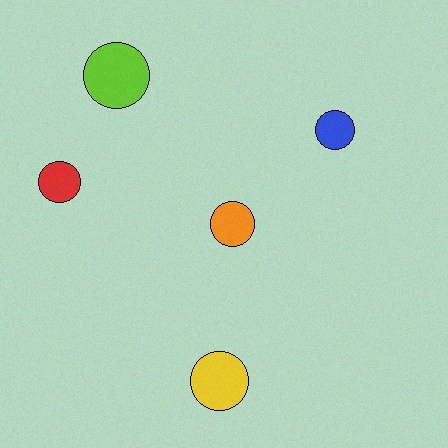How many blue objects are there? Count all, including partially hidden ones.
There is 1 blue object.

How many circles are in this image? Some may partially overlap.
There are 5 circles.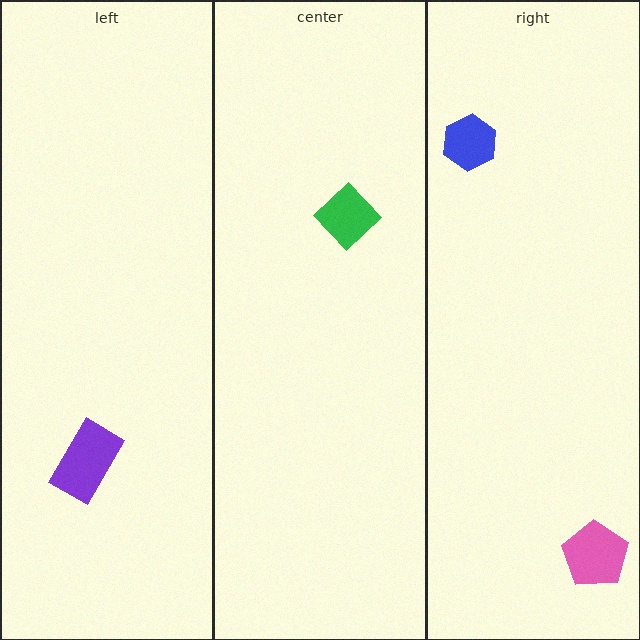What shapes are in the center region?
The green diamond.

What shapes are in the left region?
The purple rectangle.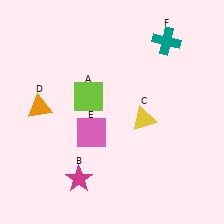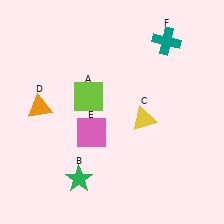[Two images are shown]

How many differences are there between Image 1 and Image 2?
There is 1 difference between the two images.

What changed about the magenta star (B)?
In Image 1, B is magenta. In Image 2, it changed to green.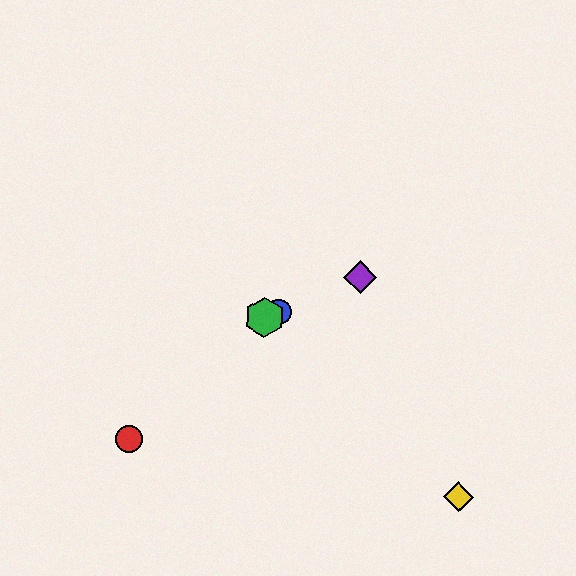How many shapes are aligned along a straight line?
3 shapes (the blue circle, the green hexagon, the purple diamond) are aligned along a straight line.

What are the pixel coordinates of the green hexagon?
The green hexagon is at (265, 318).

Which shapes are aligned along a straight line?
The blue circle, the green hexagon, the purple diamond are aligned along a straight line.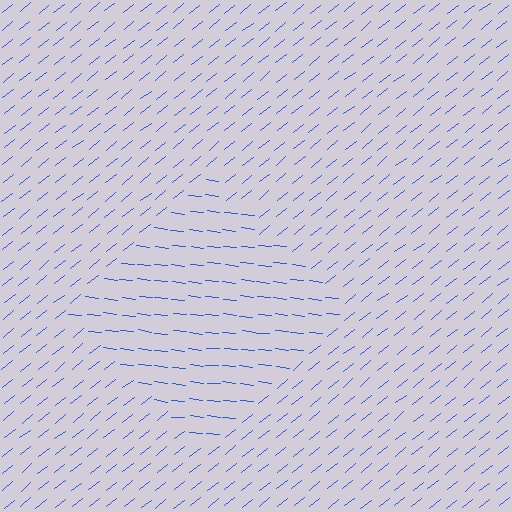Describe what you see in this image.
The image is filled with small blue line segments. A diamond region in the image has lines oriented differently from the surrounding lines, creating a visible texture boundary.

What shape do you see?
I see a diamond.